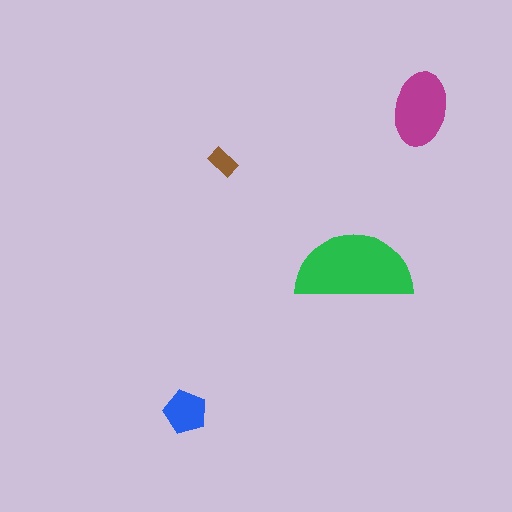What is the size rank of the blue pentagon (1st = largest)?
3rd.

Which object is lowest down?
The blue pentagon is bottommost.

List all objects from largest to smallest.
The green semicircle, the magenta ellipse, the blue pentagon, the brown rectangle.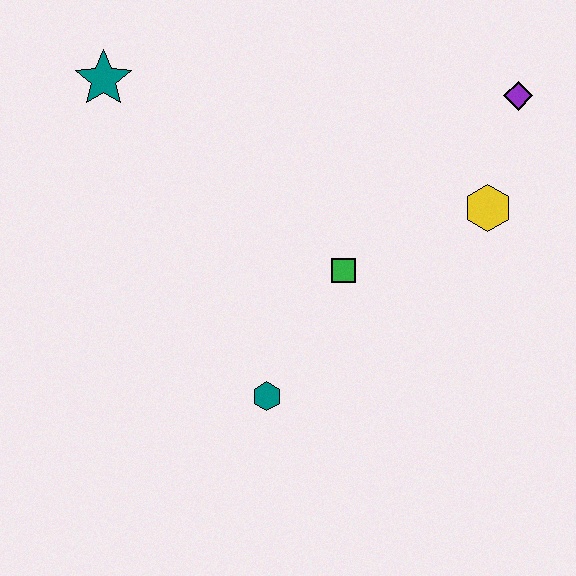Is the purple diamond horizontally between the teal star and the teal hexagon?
No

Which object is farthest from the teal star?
The purple diamond is farthest from the teal star.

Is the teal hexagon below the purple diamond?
Yes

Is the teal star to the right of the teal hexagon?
No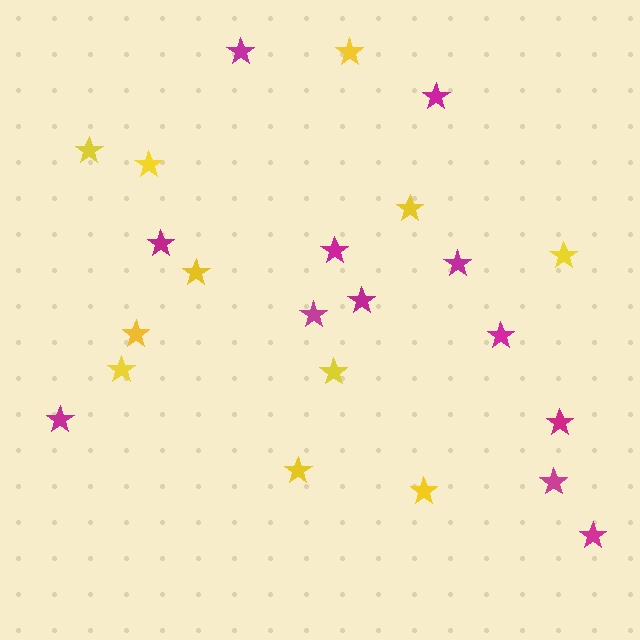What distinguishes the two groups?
There are 2 groups: one group of yellow stars (11) and one group of magenta stars (12).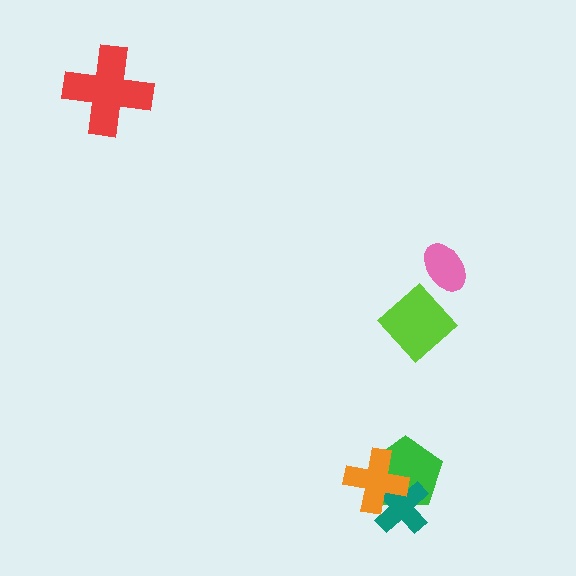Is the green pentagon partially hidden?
Yes, it is partially covered by another shape.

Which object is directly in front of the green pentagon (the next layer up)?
The teal cross is directly in front of the green pentagon.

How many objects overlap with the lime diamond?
0 objects overlap with the lime diamond.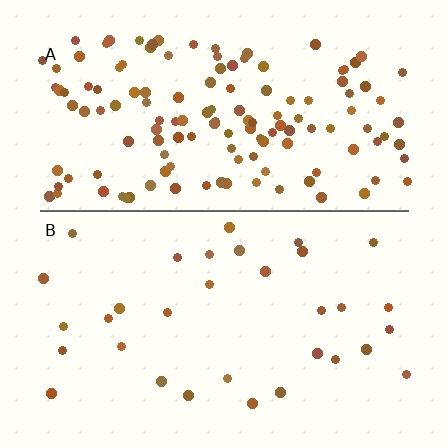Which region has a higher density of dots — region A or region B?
A (the top).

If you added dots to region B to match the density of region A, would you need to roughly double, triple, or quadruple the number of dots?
Approximately quadruple.